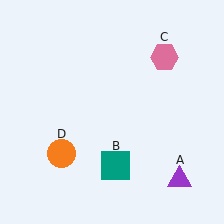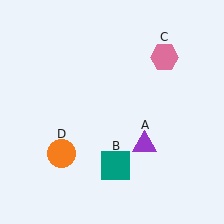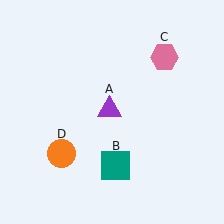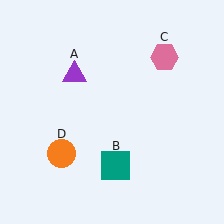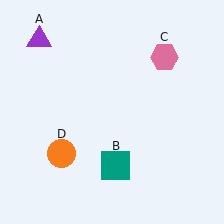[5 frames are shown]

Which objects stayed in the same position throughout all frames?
Teal square (object B) and pink hexagon (object C) and orange circle (object D) remained stationary.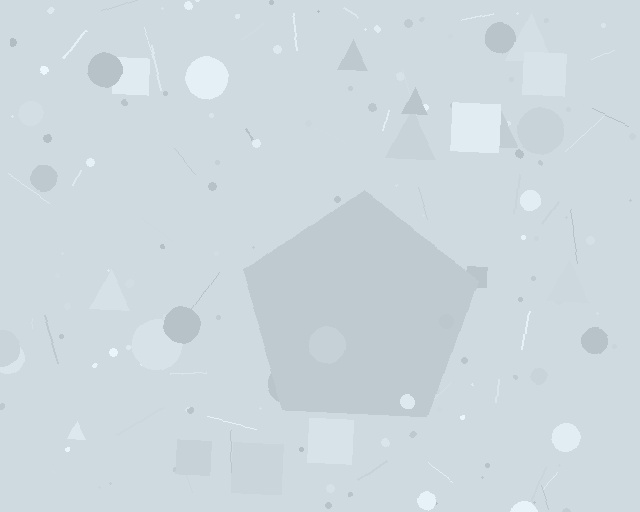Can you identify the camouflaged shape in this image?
The camouflaged shape is a pentagon.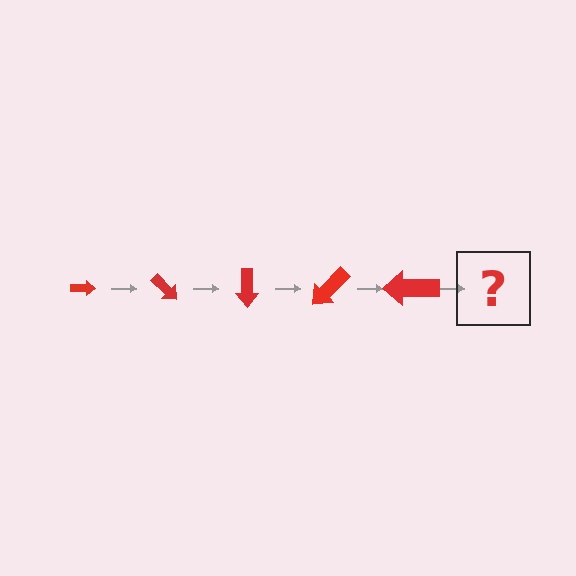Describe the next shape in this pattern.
It should be an arrow, larger than the previous one and rotated 225 degrees from the start.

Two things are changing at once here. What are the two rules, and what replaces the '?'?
The two rules are that the arrow grows larger each step and it rotates 45 degrees each step. The '?' should be an arrow, larger than the previous one and rotated 225 degrees from the start.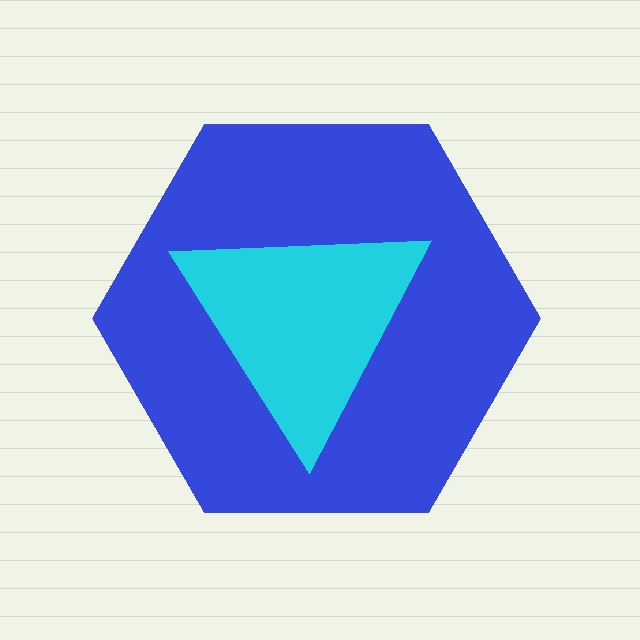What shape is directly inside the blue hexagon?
The cyan triangle.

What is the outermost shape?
The blue hexagon.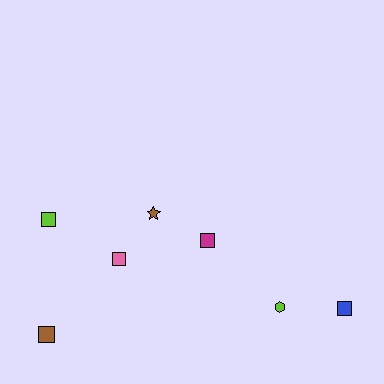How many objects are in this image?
There are 7 objects.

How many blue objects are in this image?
There is 1 blue object.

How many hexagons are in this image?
There is 1 hexagon.